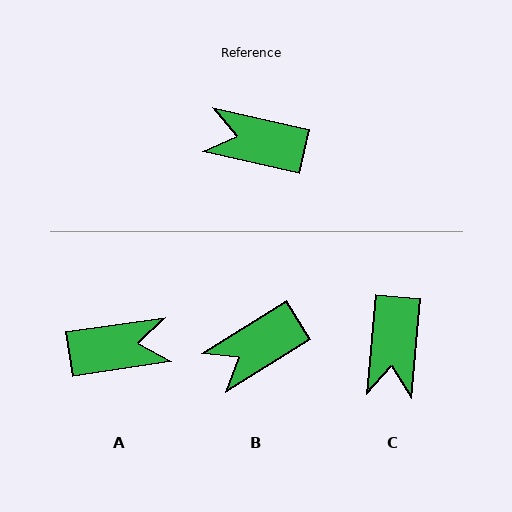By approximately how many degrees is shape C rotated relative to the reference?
Approximately 97 degrees counter-clockwise.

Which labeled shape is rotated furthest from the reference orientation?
A, about 159 degrees away.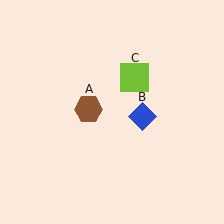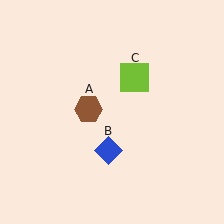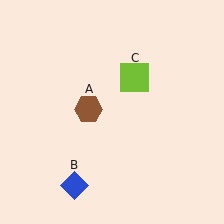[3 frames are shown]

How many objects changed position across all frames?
1 object changed position: blue diamond (object B).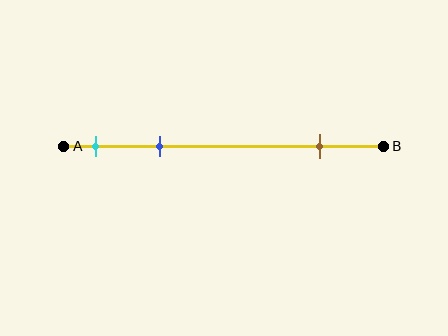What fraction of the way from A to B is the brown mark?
The brown mark is approximately 80% (0.8) of the way from A to B.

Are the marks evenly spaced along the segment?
No, the marks are not evenly spaced.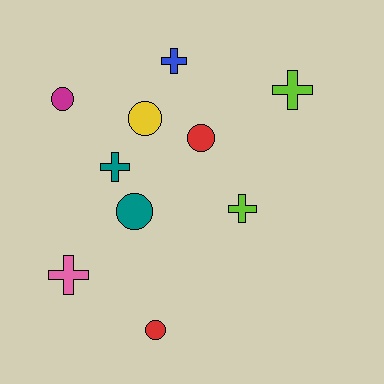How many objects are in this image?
There are 10 objects.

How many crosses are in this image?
There are 5 crosses.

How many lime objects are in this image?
There are 2 lime objects.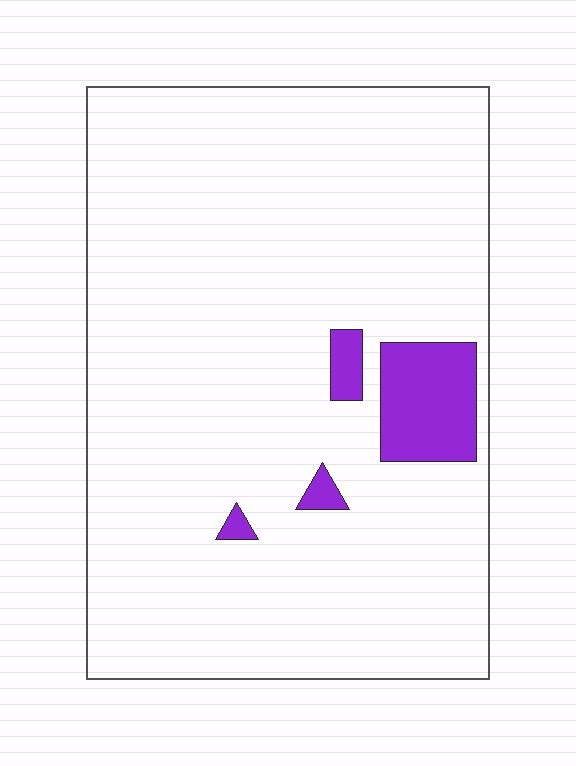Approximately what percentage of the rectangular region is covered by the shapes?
Approximately 5%.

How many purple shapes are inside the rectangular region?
4.